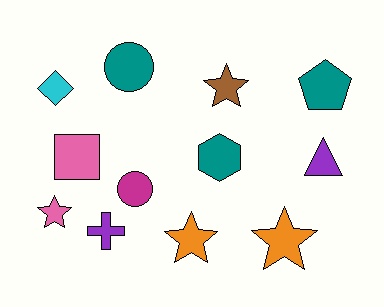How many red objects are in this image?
There are no red objects.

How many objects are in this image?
There are 12 objects.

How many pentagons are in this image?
There is 1 pentagon.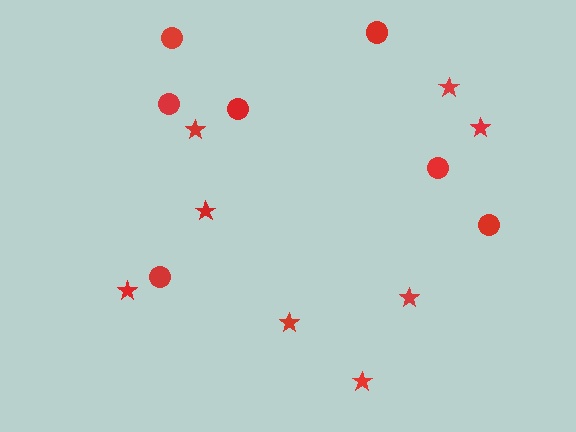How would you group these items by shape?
There are 2 groups: one group of stars (8) and one group of circles (7).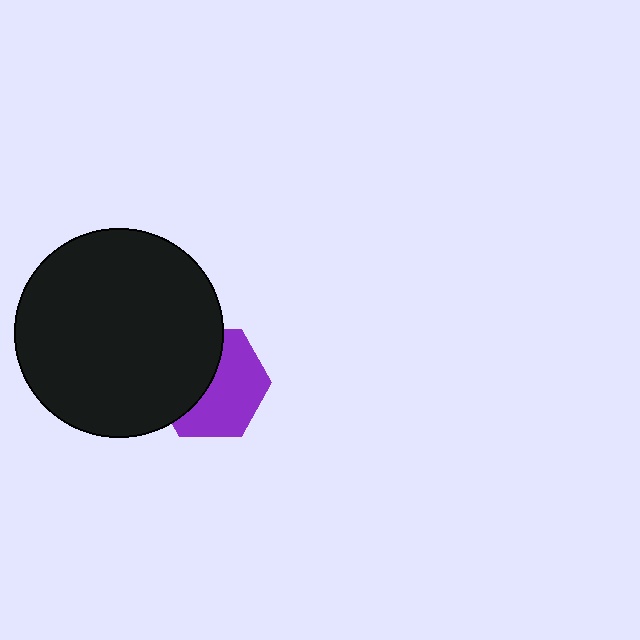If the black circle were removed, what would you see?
You would see the complete purple hexagon.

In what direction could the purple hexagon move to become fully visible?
The purple hexagon could move right. That would shift it out from behind the black circle entirely.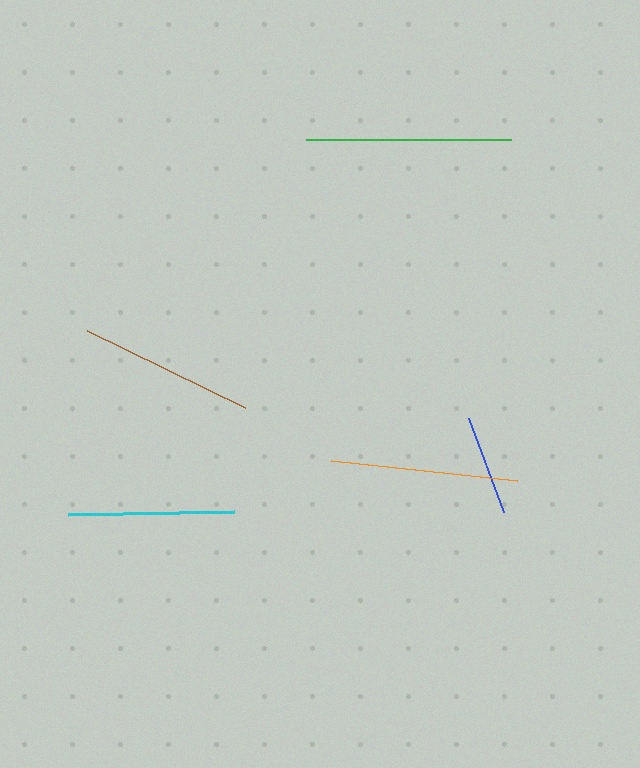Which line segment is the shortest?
The blue line is the shortest at approximately 100 pixels.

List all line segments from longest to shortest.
From longest to shortest: green, orange, brown, cyan, blue.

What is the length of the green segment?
The green segment is approximately 205 pixels long.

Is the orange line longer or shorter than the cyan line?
The orange line is longer than the cyan line.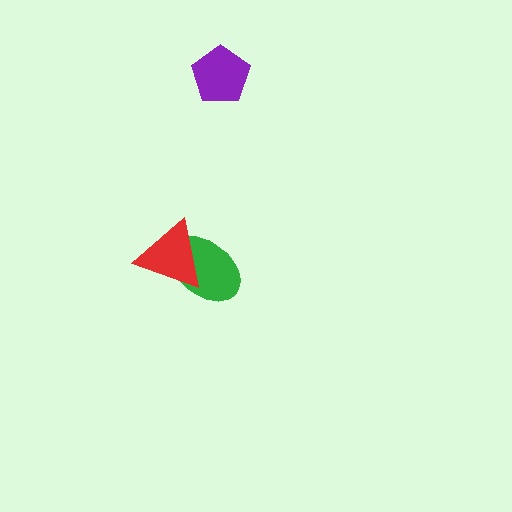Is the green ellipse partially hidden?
Yes, it is partially covered by another shape.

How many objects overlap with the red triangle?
1 object overlaps with the red triangle.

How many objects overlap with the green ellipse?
1 object overlaps with the green ellipse.